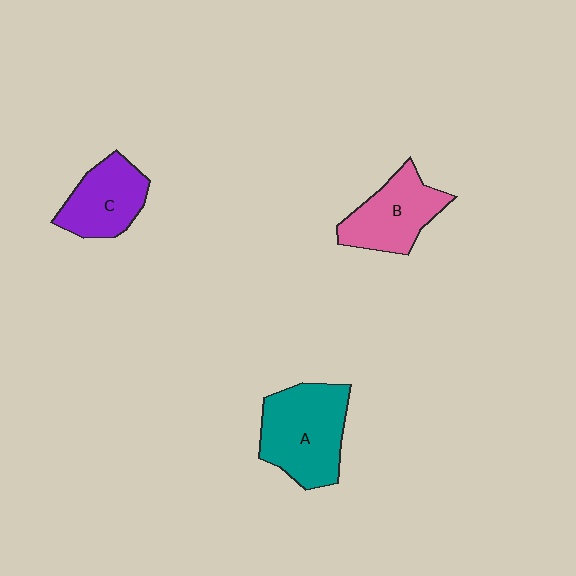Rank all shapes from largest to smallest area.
From largest to smallest: A (teal), B (pink), C (purple).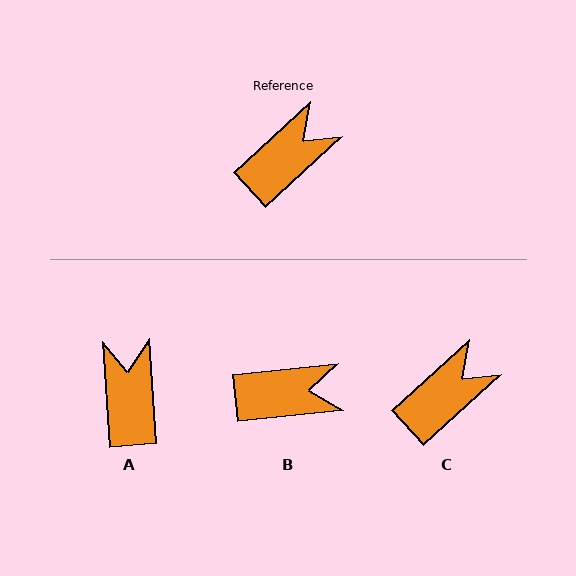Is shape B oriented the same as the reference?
No, it is off by about 37 degrees.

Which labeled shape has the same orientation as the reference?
C.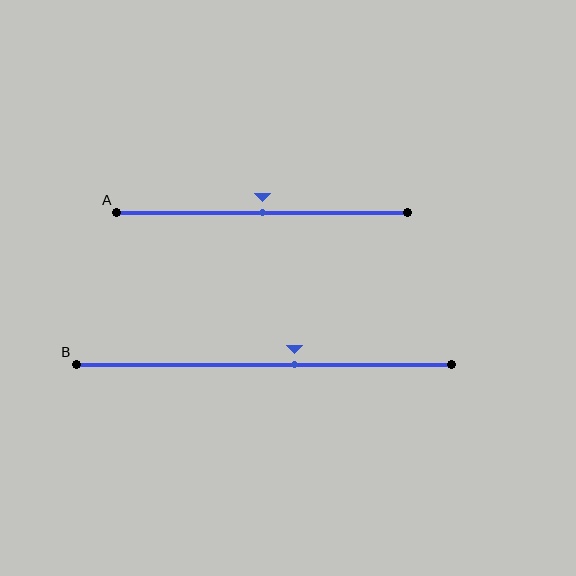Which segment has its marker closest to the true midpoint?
Segment A has its marker closest to the true midpoint.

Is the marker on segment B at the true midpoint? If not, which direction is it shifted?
No, the marker on segment B is shifted to the right by about 8% of the segment length.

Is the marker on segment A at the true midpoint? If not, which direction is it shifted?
Yes, the marker on segment A is at the true midpoint.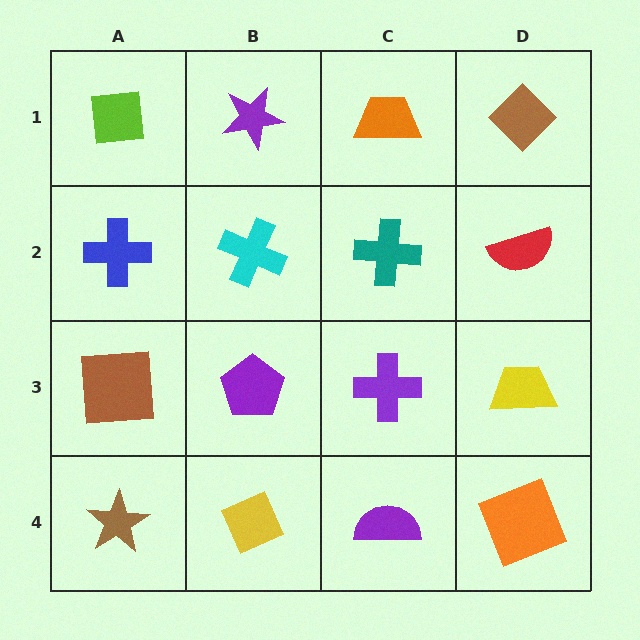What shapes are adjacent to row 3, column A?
A blue cross (row 2, column A), a brown star (row 4, column A), a purple pentagon (row 3, column B).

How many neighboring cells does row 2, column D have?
3.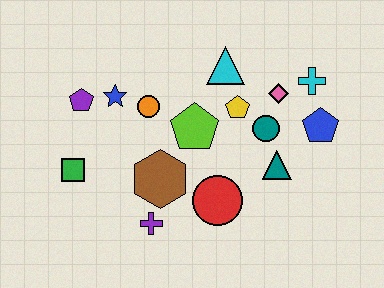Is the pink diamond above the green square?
Yes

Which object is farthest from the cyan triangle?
The green square is farthest from the cyan triangle.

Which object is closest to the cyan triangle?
The yellow pentagon is closest to the cyan triangle.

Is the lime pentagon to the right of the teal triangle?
No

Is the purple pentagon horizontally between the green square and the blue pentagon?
Yes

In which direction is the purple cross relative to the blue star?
The purple cross is below the blue star.